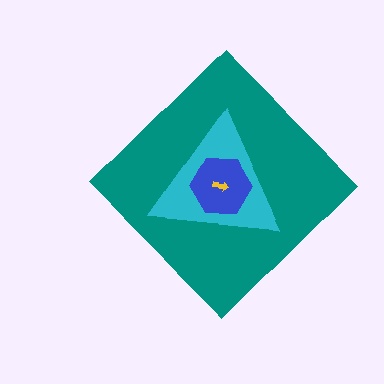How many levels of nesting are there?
4.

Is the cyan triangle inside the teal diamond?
Yes.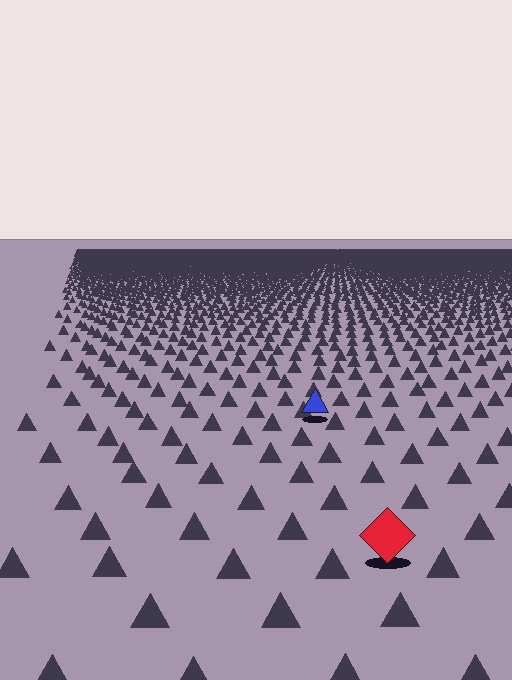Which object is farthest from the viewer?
The blue triangle is farthest from the viewer. It appears smaller and the ground texture around it is denser.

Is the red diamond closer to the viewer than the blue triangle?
Yes. The red diamond is closer — you can tell from the texture gradient: the ground texture is coarser near it.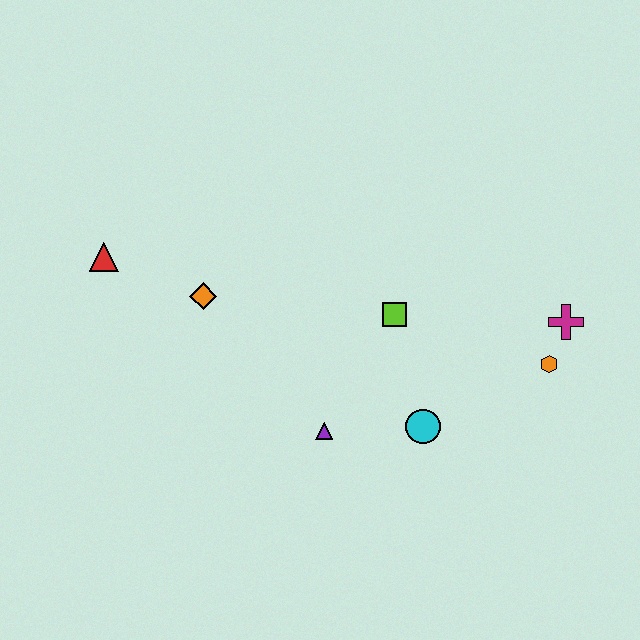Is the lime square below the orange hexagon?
No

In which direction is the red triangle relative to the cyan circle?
The red triangle is to the left of the cyan circle.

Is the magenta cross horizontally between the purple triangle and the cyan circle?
No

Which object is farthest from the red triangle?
The magenta cross is farthest from the red triangle.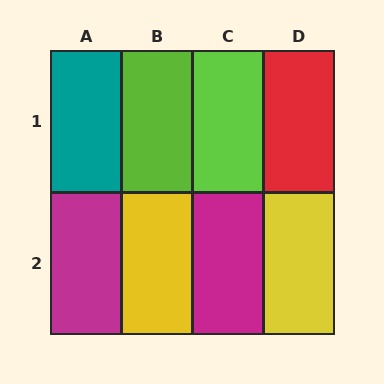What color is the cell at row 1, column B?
Lime.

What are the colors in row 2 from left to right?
Magenta, yellow, magenta, yellow.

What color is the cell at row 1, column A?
Teal.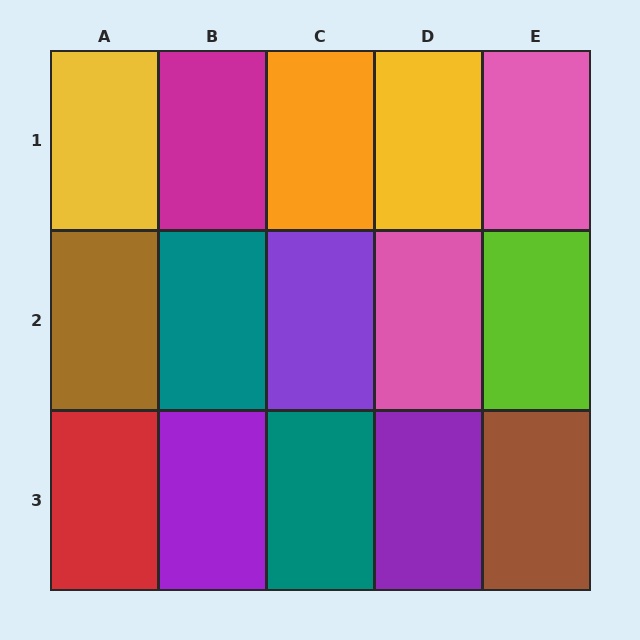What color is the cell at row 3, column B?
Purple.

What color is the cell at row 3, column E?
Brown.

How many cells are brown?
2 cells are brown.